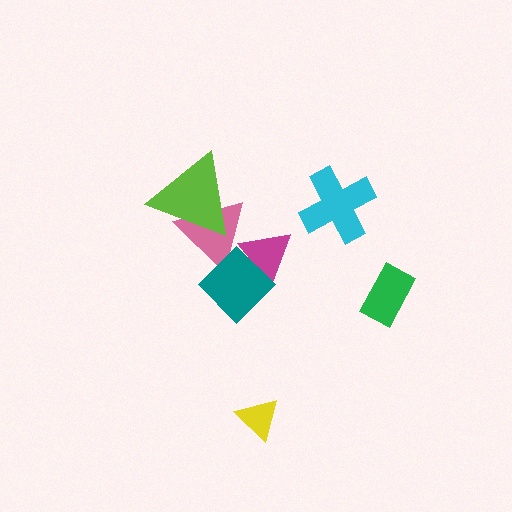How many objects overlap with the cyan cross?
0 objects overlap with the cyan cross.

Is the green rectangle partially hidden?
No, no other shape covers it.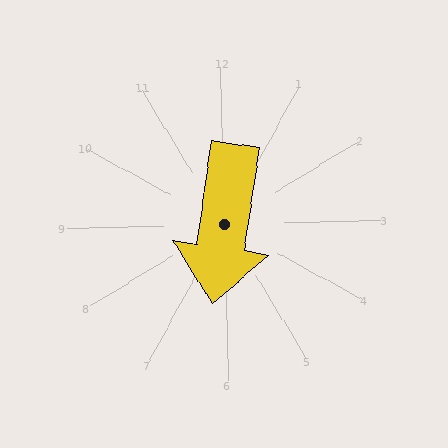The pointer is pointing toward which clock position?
Roughly 6 o'clock.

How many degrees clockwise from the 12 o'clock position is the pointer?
Approximately 190 degrees.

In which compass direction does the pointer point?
South.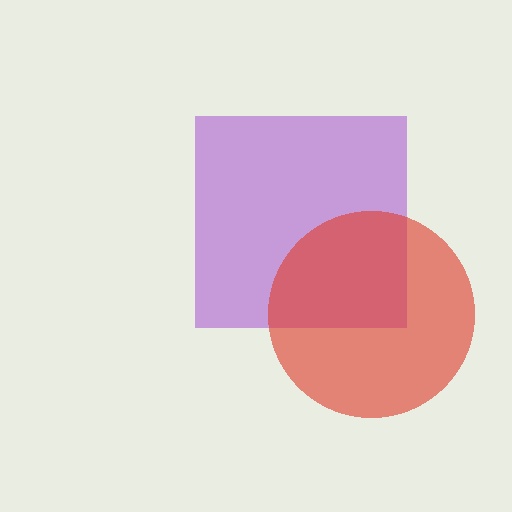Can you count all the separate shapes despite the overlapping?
Yes, there are 2 separate shapes.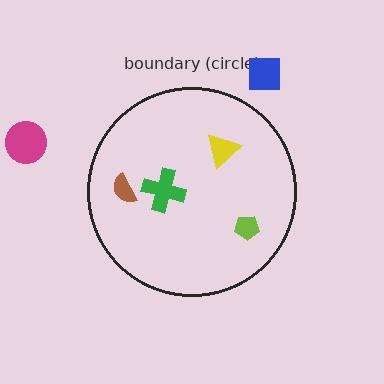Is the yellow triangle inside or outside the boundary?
Inside.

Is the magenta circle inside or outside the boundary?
Outside.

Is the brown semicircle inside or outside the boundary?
Inside.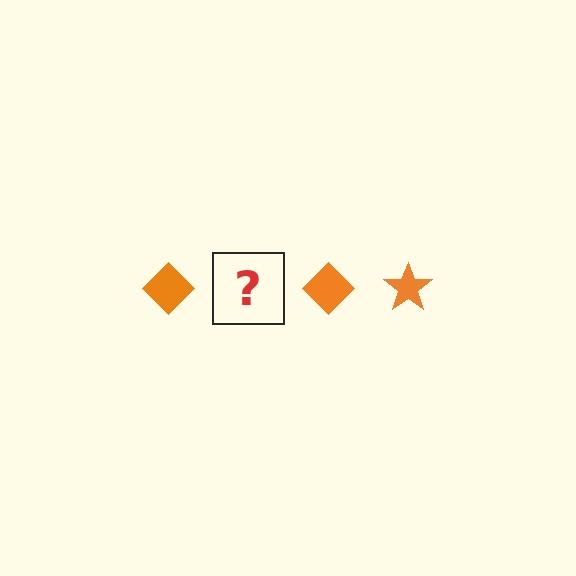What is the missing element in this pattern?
The missing element is an orange star.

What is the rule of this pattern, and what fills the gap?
The rule is that the pattern cycles through diamond, star shapes in orange. The gap should be filled with an orange star.